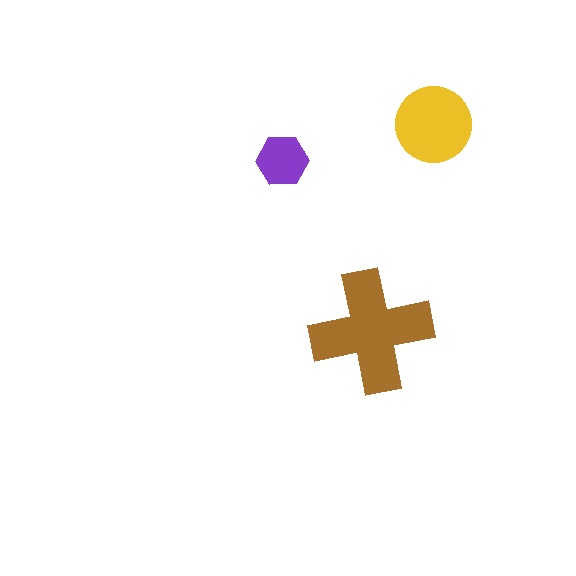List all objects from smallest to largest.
The purple hexagon, the yellow circle, the brown cross.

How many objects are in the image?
There are 3 objects in the image.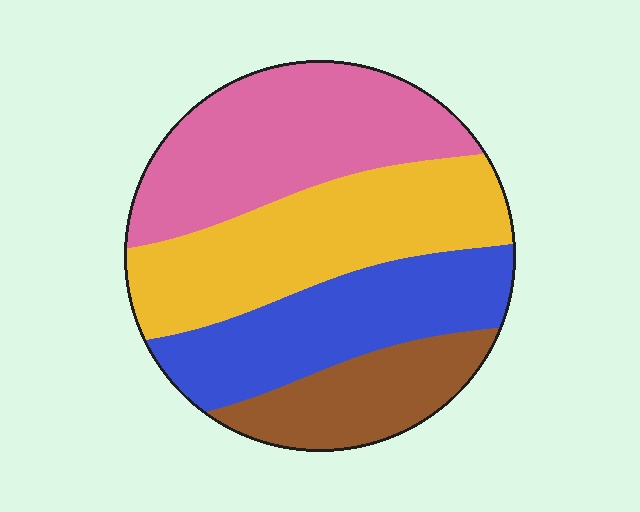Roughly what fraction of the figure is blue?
Blue covers about 25% of the figure.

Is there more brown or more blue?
Blue.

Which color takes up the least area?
Brown, at roughly 15%.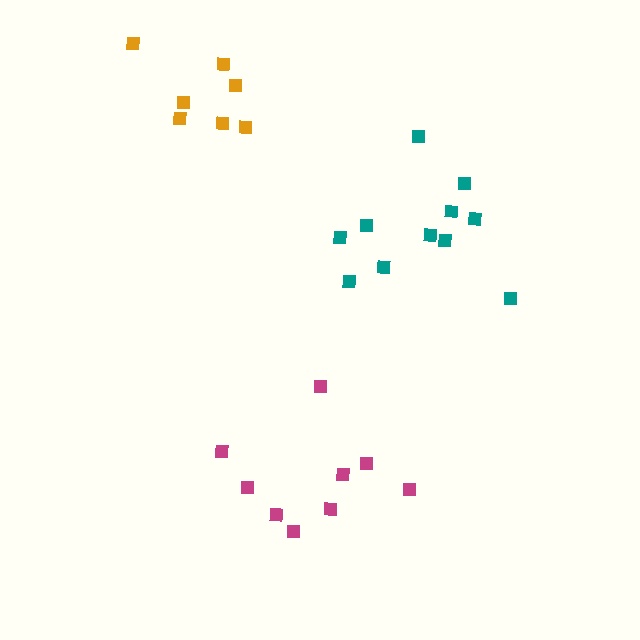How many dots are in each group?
Group 1: 9 dots, Group 2: 7 dots, Group 3: 11 dots (27 total).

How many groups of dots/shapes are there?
There are 3 groups.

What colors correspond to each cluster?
The clusters are colored: magenta, orange, teal.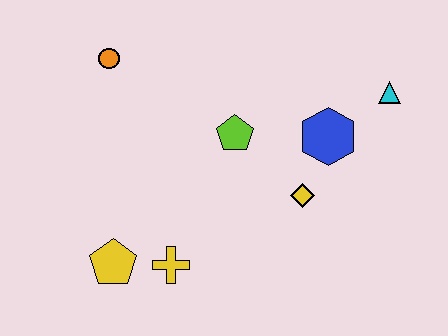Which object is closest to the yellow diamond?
The blue hexagon is closest to the yellow diamond.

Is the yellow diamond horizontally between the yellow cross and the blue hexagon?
Yes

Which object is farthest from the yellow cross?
The cyan triangle is farthest from the yellow cross.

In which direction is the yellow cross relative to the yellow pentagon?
The yellow cross is to the right of the yellow pentagon.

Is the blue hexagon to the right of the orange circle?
Yes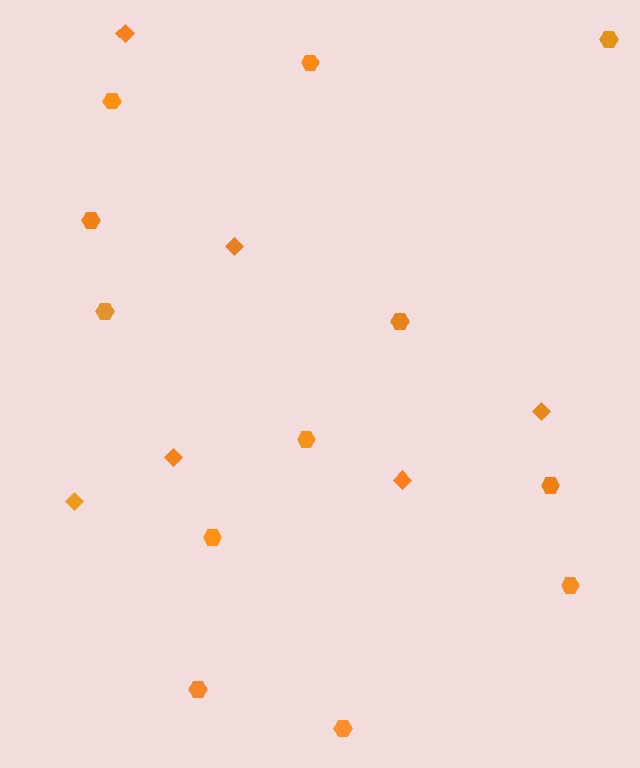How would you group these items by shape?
There are 2 groups: one group of diamonds (6) and one group of hexagons (12).